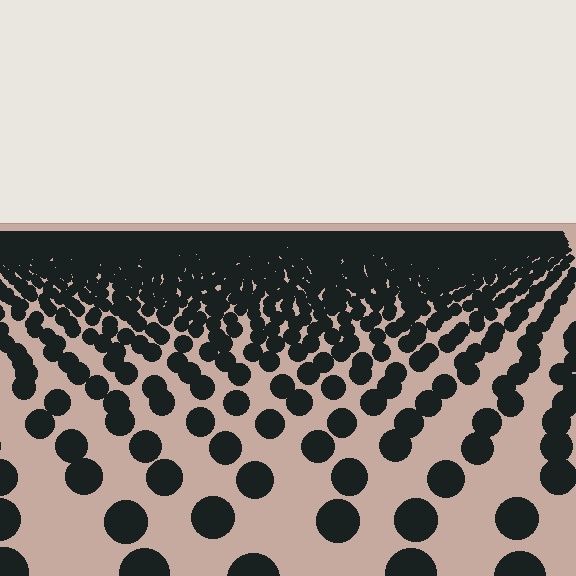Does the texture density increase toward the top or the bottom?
Density increases toward the top.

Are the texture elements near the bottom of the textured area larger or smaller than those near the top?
Larger. Near the bottom, elements are closer to the viewer and appear at a bigger on-screen size.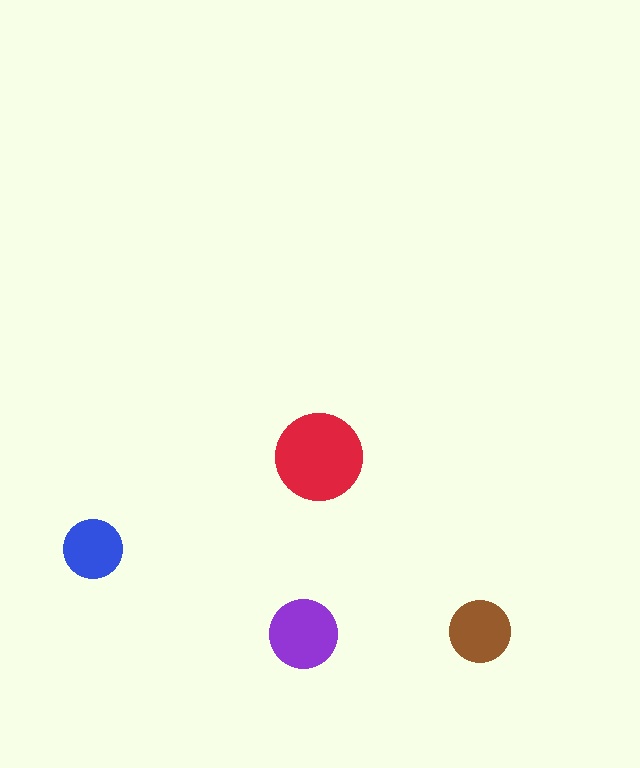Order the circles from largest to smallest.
the red one, the purple one, the brown one, the blue one.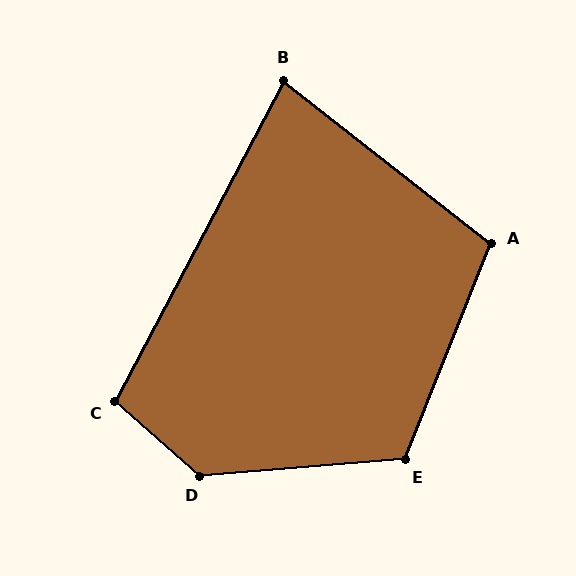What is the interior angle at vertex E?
Approximately 116 degrees (obtuse).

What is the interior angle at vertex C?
Approximately 103 degrees (obtuse).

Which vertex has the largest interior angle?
D, at approximately 134 degrees.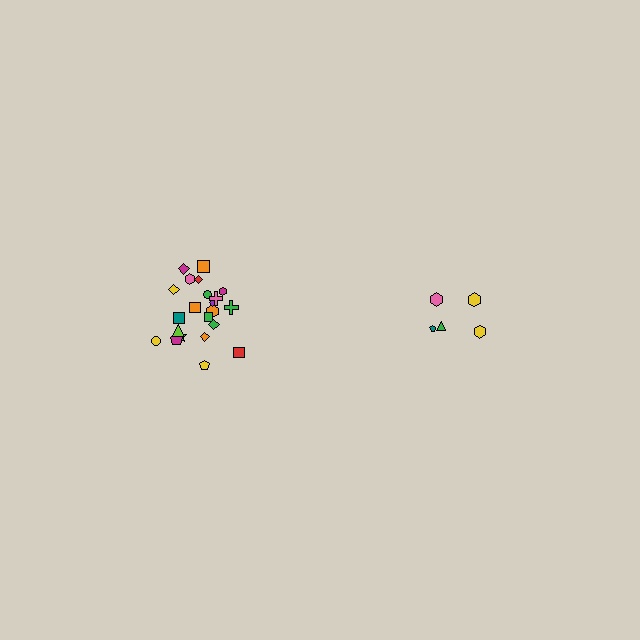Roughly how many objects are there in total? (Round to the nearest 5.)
Roughly 25 objects in total.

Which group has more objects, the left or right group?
The left group.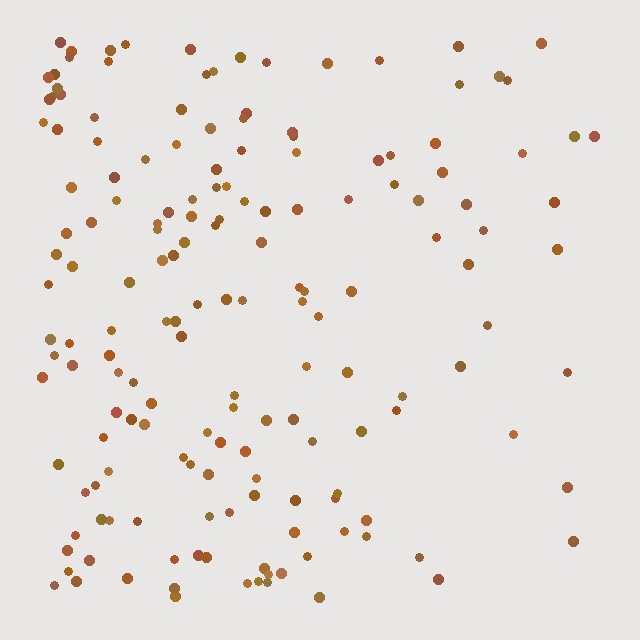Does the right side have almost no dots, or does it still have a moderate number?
Still a moderate number, just noticeably fewer than the left.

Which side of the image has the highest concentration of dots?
The left.